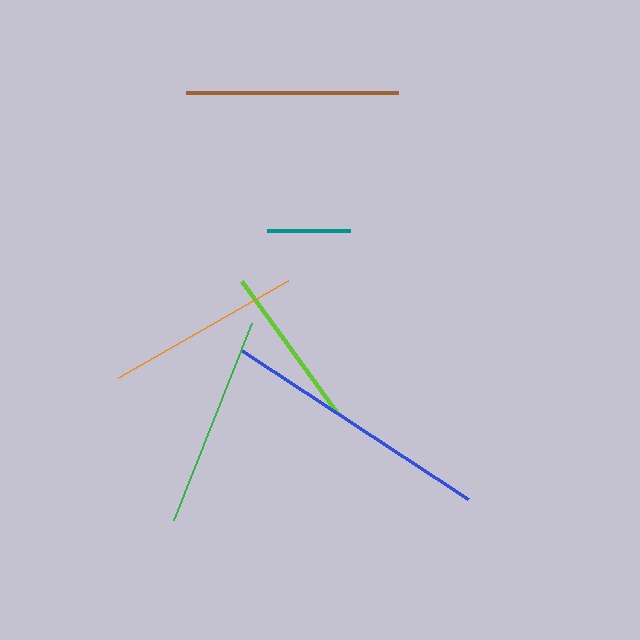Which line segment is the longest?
The blue line is the longest at approximately 272 pixels.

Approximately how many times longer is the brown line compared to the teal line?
The brown line is approximately 2.6 times the length of the teal line.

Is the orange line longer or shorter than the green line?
The green line is longer than the orange line.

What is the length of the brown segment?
The brown segment is approximately 212 pixels long.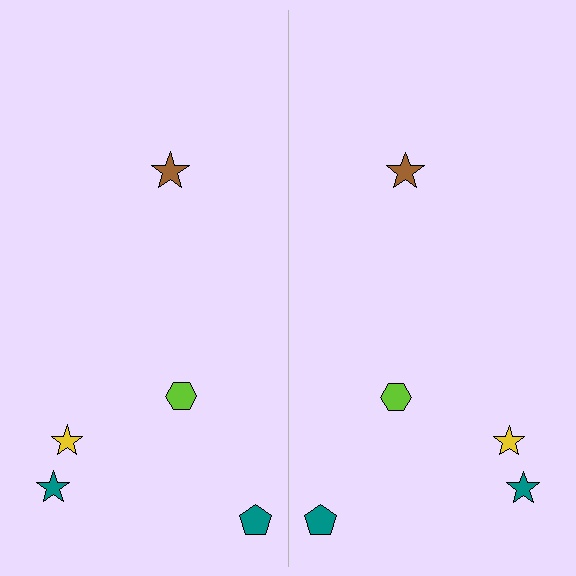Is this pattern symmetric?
Yes, this pattern has bilateral (reflection) symmetry.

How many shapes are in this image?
There are 10 shapes in this image.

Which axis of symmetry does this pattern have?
The pattern has a vertical axis of symmetry running through the center of the image.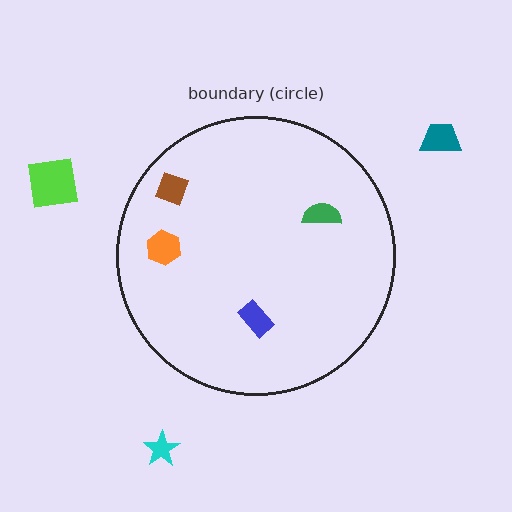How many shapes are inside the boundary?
4 inside, 3 outside.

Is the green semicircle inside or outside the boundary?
Inside.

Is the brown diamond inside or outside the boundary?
Inside.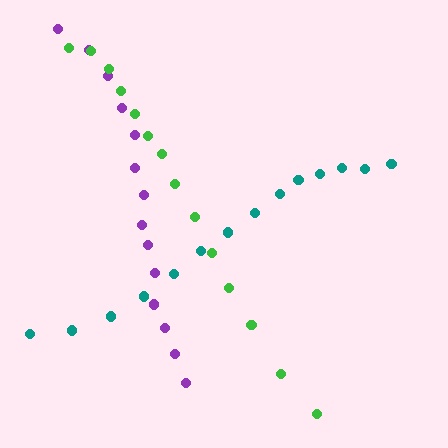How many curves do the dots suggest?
There are 3 distinct paths.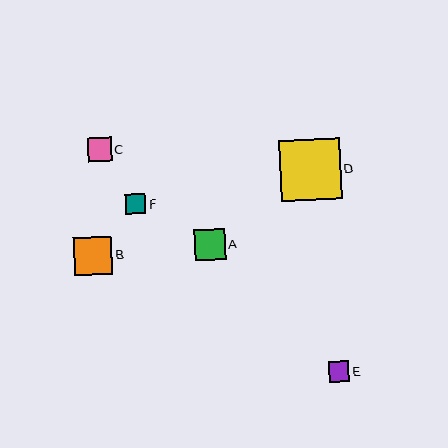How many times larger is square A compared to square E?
Square A is approximately 1.5 times the size of square E.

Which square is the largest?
Square D is the largest with a size of approximately 61 pixels.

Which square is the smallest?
Square F is the smallest with a size of approximately 20 pixels.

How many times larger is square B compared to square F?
Square B is approximately 1.9 times the size of square F.